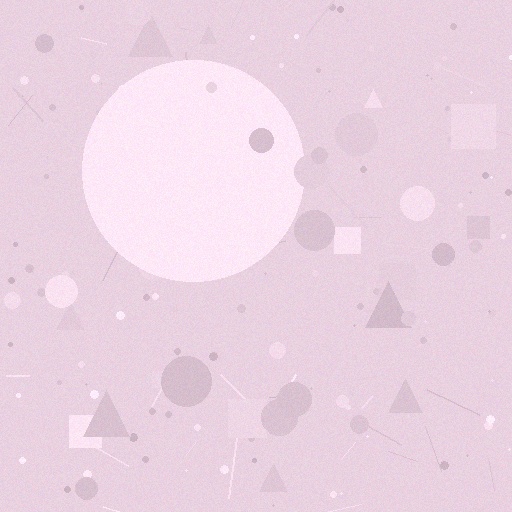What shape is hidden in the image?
A circle is hidden in the image.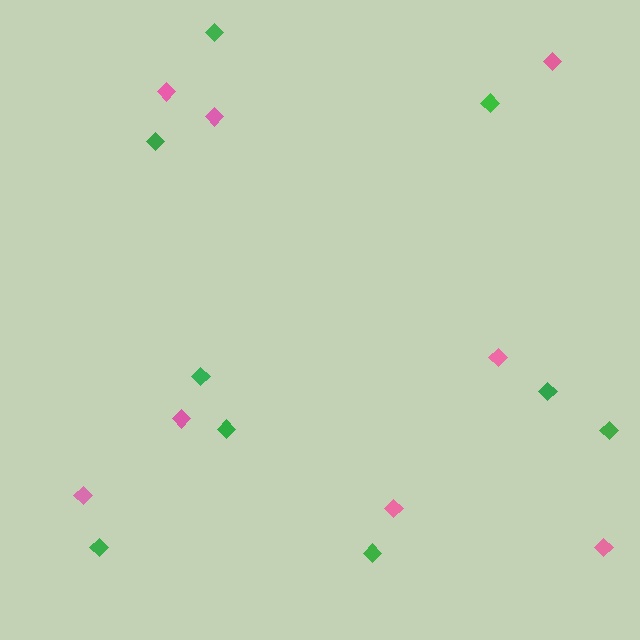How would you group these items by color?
There are 2 groups: one group of green diamonds (9) and one group of pink diamonds (8).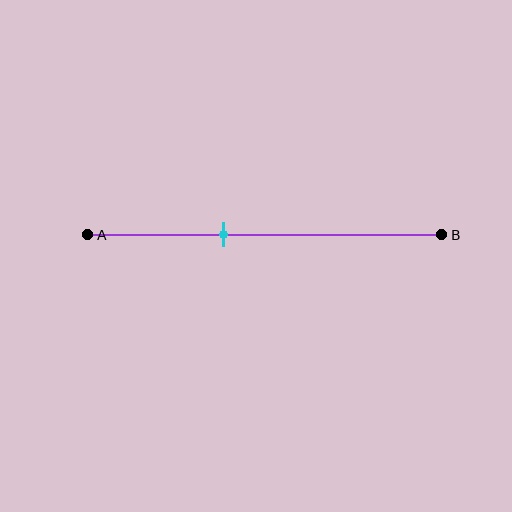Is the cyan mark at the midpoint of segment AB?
No, the mark is at about 40% from A, not at the 50% midpoint.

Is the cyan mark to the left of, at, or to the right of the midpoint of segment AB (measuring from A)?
The cyan mark is to the left of the midpoint of segment AB.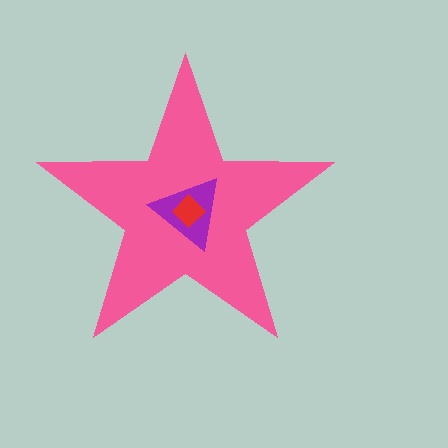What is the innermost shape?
The red diamond.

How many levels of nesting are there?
3.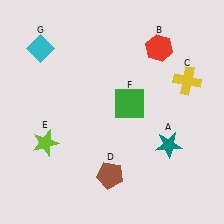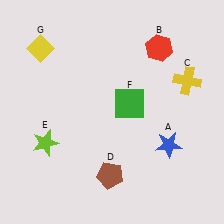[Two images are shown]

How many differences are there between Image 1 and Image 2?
There are 2 differences between the two images.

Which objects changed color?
A changed from teal to blue. G changed from cyan to yellow.